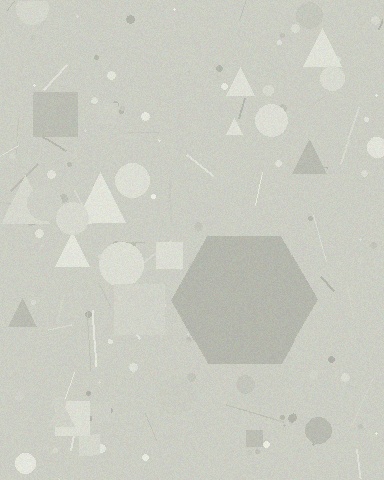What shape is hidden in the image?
A hexagon is hidden in the image.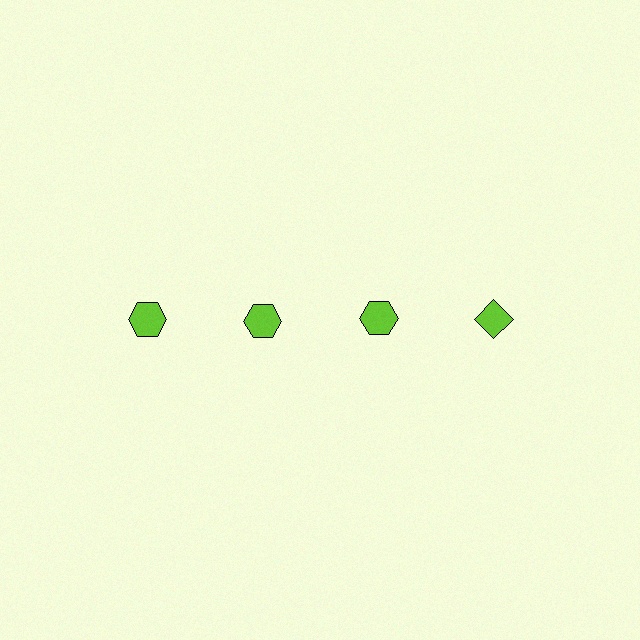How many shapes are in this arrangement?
There are 4 shapes arranged in a grid pattern.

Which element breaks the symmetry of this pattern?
The lime diamond in the top row, second from right column breaks the symmetry. All other shapes are lime hexagons.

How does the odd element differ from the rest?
It has a different shape: diamond instead of hexagon.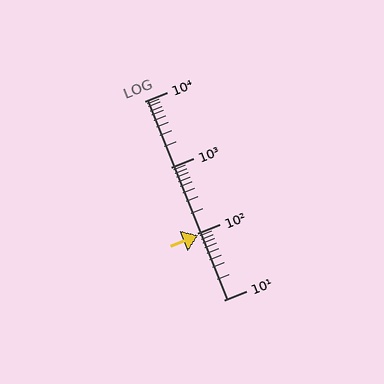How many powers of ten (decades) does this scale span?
The scale spans 3 decades, from 10 to 10000.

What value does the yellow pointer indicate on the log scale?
The pointer indicates approximately 93.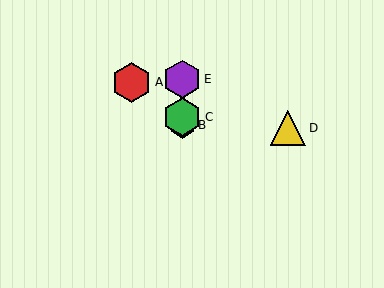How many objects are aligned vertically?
3 objects (B, C, E) are aligned vertically.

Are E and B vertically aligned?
Yes, both are at x≈182.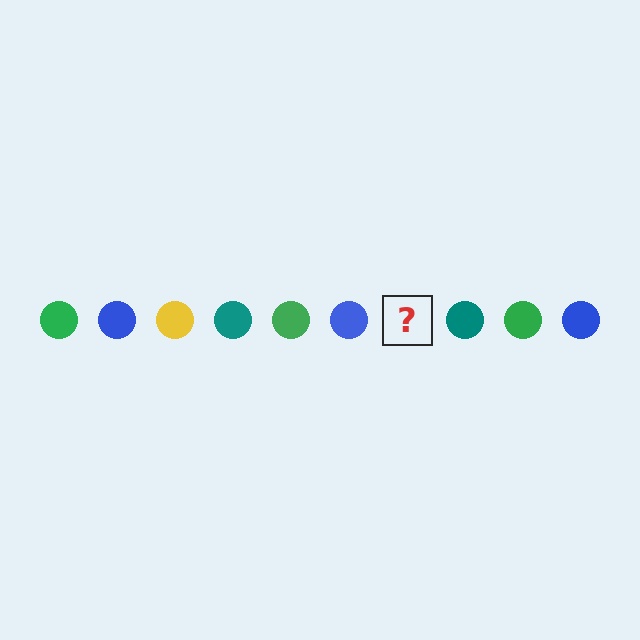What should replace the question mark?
The question mark should be replaced with a yellow circle.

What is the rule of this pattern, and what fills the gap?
The rule is that the pattern cycles through green, blue, yellow, teal circles. The gap should be filled with a yellow circle.